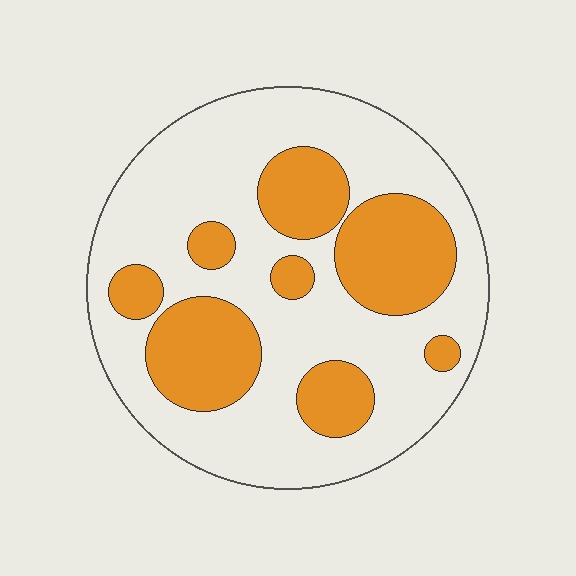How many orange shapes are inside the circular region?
8.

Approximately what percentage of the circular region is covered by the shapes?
Approximately 30%.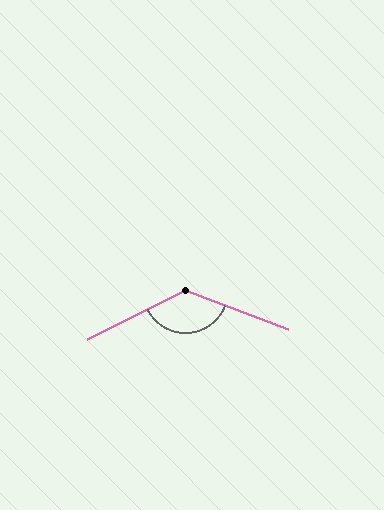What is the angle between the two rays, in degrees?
Approximately 132 degrees.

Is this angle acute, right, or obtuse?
It is obtuse.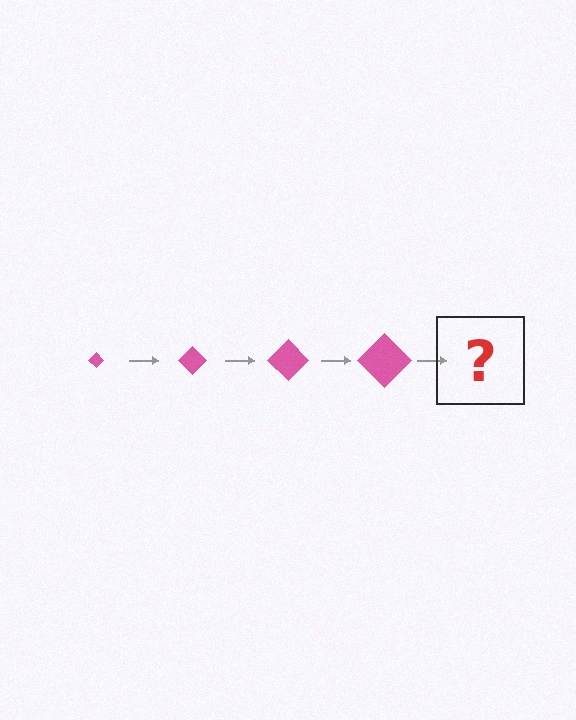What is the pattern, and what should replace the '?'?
The pattern is that the diamond gets progressively larger each step. The '?' should be a pink diamond, larger than the previous one.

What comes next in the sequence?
The next element should be a pink diamond, larger than the previous one.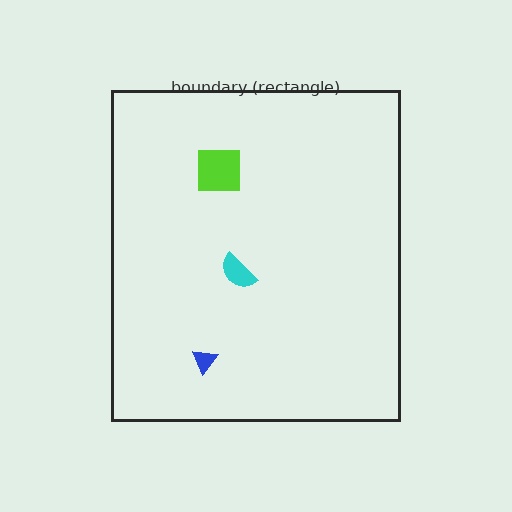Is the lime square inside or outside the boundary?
Inside.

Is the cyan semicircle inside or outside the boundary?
Inside.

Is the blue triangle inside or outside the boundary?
Inside.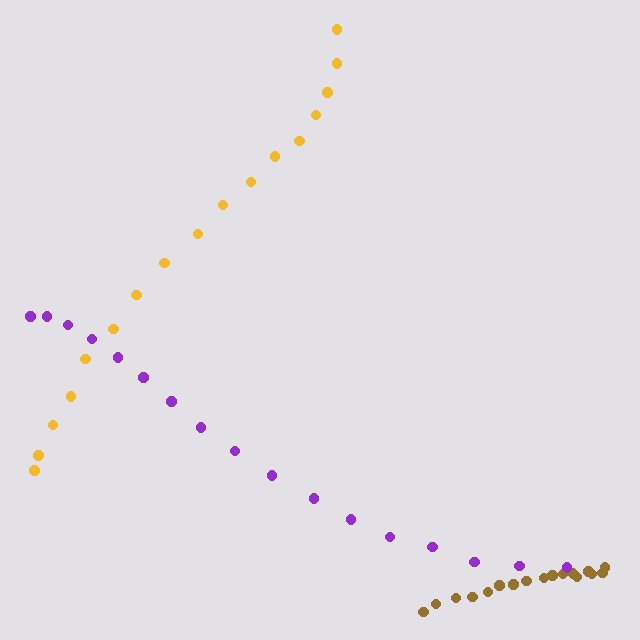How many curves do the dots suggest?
There are 3 distinct paths.